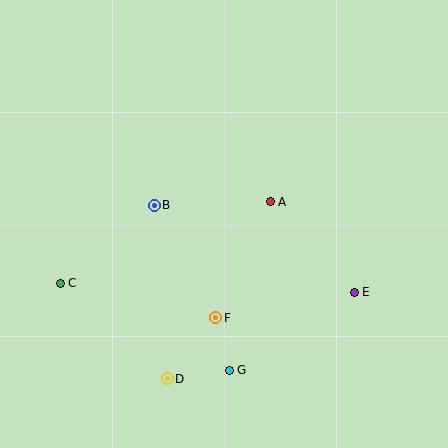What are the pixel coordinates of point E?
Point E is at (354, 292).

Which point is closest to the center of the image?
Point A at (270, 202) is closest to the center.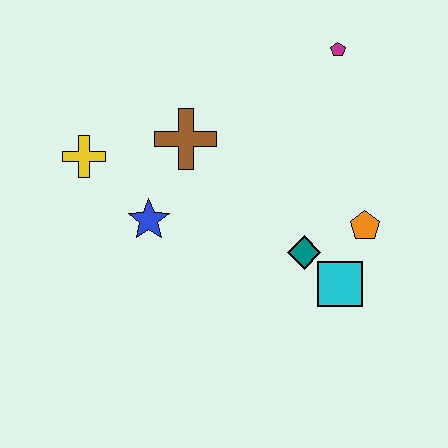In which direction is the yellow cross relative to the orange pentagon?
The yellow cross is to the left of the orange pentagon.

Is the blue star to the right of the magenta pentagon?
No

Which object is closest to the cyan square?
The teal diamond is closest to the cyan square.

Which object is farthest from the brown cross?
The cyan square is farthest from the brown cross.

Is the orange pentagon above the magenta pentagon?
No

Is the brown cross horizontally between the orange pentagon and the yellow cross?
Yes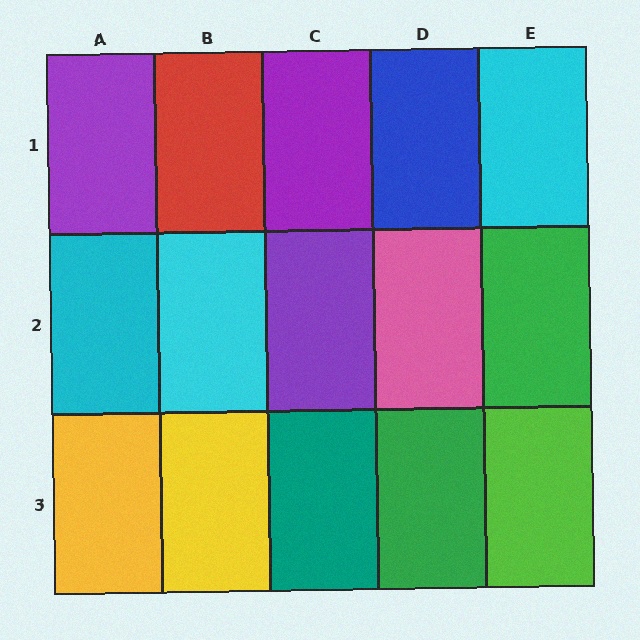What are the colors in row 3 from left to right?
Yellow, yellow, teal, green, lime.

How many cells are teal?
1 cell is teal.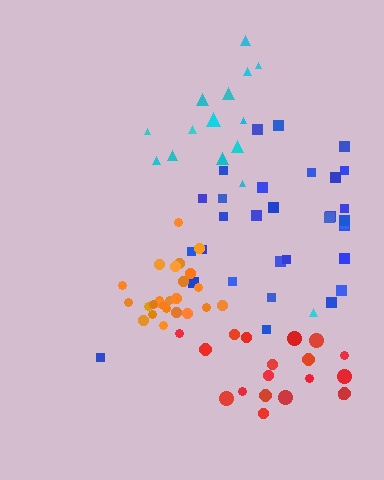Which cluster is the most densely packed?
Orange.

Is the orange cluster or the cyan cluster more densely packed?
Orange.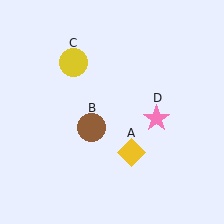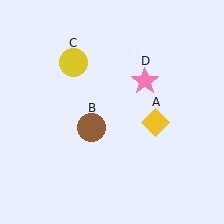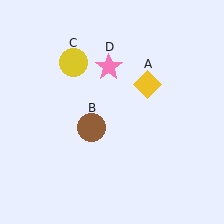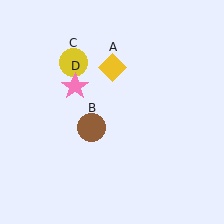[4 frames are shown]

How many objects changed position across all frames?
2 objects changed position: yellow diamond (object A), pink star (object D).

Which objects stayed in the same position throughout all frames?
Brown circle (object B) and yellow circle (object C) remained stationary.